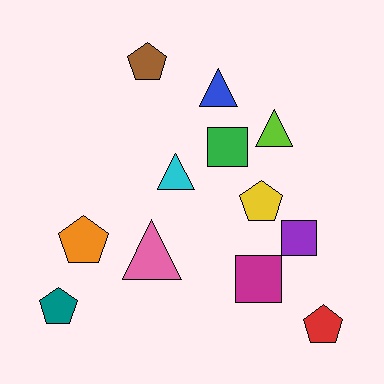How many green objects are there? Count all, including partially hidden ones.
There is 1 green object.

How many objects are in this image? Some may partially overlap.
There are 12 objects.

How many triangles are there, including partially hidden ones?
There are 4 triangles.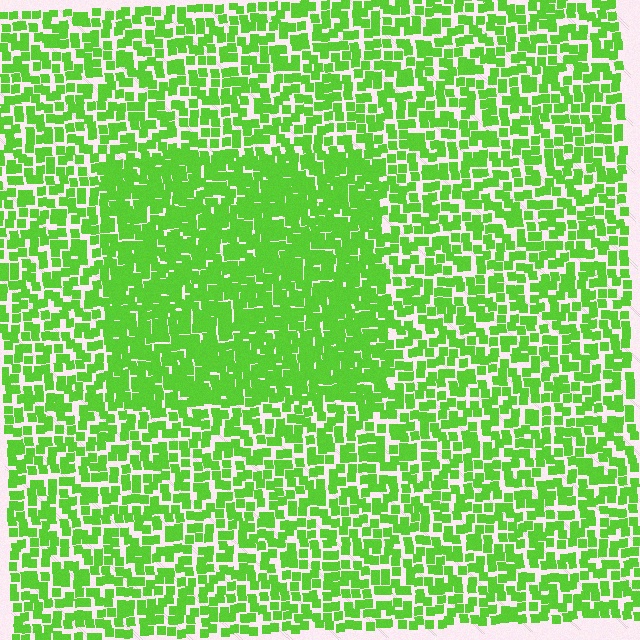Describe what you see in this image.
The image contains small lime elements arranged at two different densities. A rectangle-shaped region is visible where the elements are more densely packed than the surrounding area.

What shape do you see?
I see a rectangle.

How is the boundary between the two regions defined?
The boundary is defined by a change in element density (approximately 1.7x ratio). All elements are the same color, size, and shape.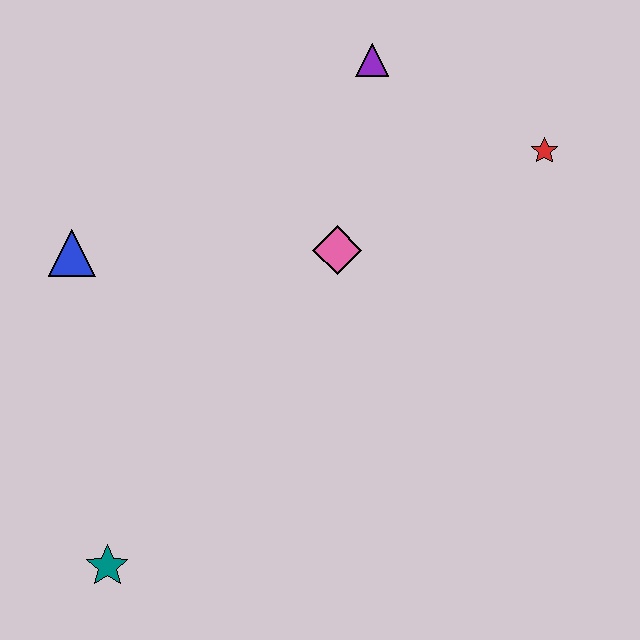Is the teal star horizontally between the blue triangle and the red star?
Yes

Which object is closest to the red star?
The purple triangle is closest to the red star.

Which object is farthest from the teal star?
The red star is farthest from the teal star.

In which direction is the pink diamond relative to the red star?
The pink diamond is to the left of the red star.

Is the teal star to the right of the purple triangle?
No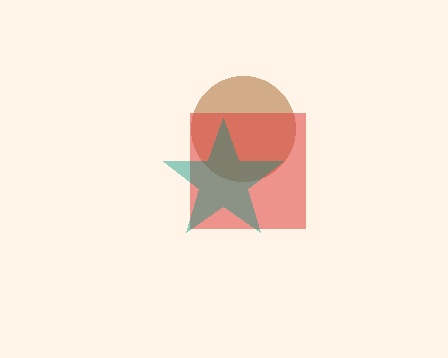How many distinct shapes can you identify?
There are 3 distinct shapes: a brown circle, a red square, a teal star.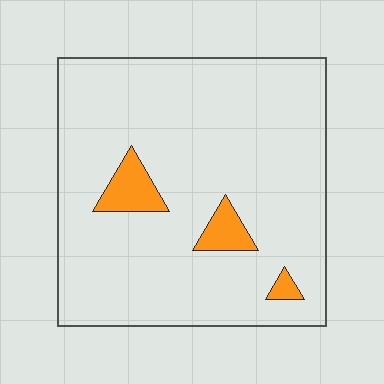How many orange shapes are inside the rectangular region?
3.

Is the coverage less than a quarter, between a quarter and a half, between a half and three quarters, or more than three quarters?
Less than a quarter.